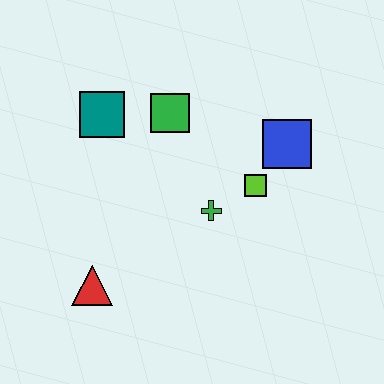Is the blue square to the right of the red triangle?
Yes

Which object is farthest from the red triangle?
The blue square is farthest from the red triangle.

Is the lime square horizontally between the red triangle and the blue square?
Yes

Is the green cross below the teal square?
Yes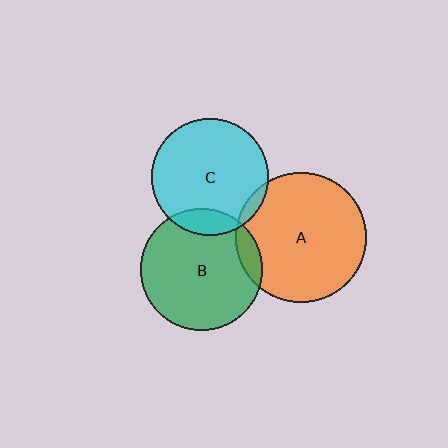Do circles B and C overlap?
Yes.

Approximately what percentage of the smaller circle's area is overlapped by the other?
Approximately 10%.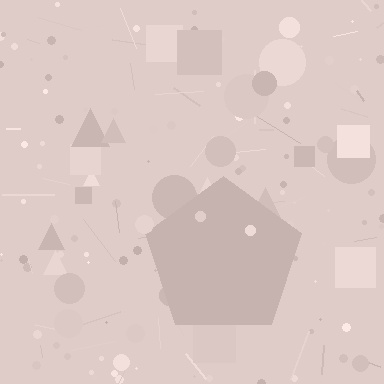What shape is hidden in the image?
A pentagon is hidden in the image.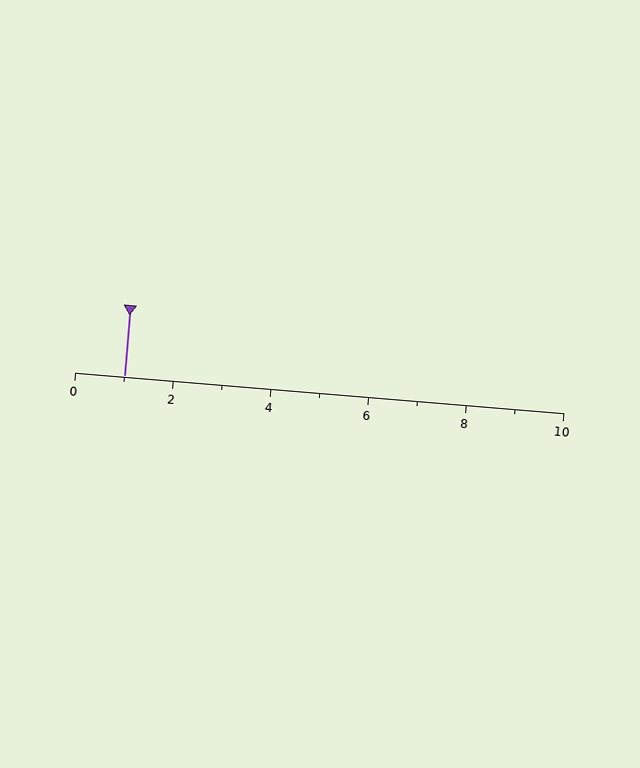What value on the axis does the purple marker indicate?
The marker indicates approximately 1.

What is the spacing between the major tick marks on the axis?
The major ticks are spaced 2 apart.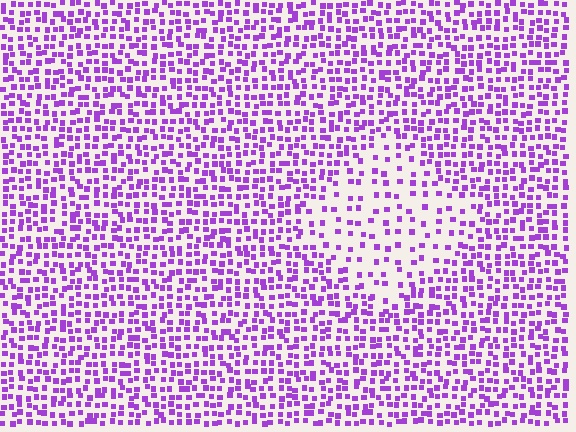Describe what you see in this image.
The image contains small purple elements arranged at two different densities. A diamond-shaped region is visible where the elements are less densely packed than the surrounding area.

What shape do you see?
I see a diamond.